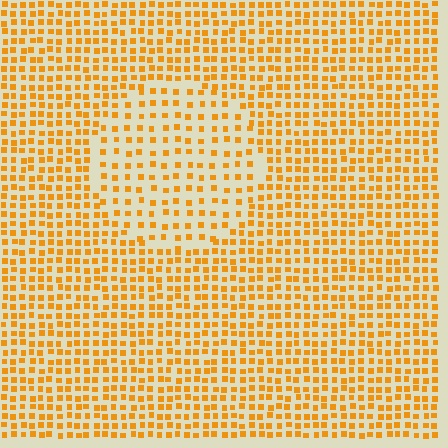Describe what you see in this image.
The image contains small orange elements arranged at two different densities. A circle-shaped region is visible where the elements are less densely packed than the surrounding area.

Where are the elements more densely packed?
The elements are more densely packed outside the circle boundary.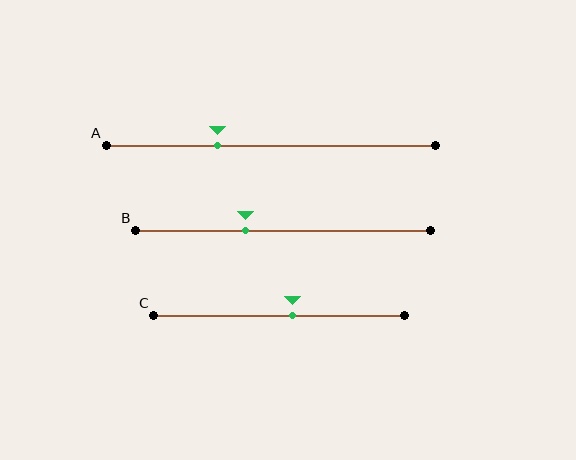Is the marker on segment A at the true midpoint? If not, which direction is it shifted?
No, the marker on segment A is shifted to the left by about 16% of the segment length.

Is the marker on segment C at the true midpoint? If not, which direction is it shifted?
No, the marker on segment C is shifted to the right by about 5% of the segment length.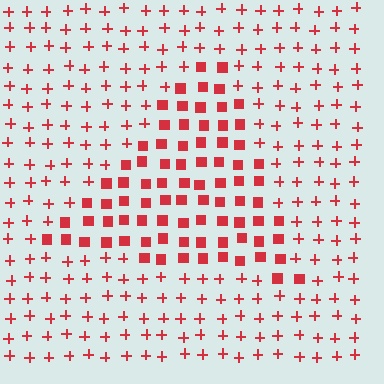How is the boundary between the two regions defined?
The boundary is defined by a change in element shape: squares inside vs. plus signs outside. All elements share the same color and spacing.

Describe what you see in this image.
The image is filled with small red elements arranged in a uniform grid. A triangle-shaped region contains squares, while the surrounding area contains plus signs. The boundary is defined purely by the change in element shape.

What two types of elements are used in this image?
The image uses squares inside the triangle region and plus signs outside it.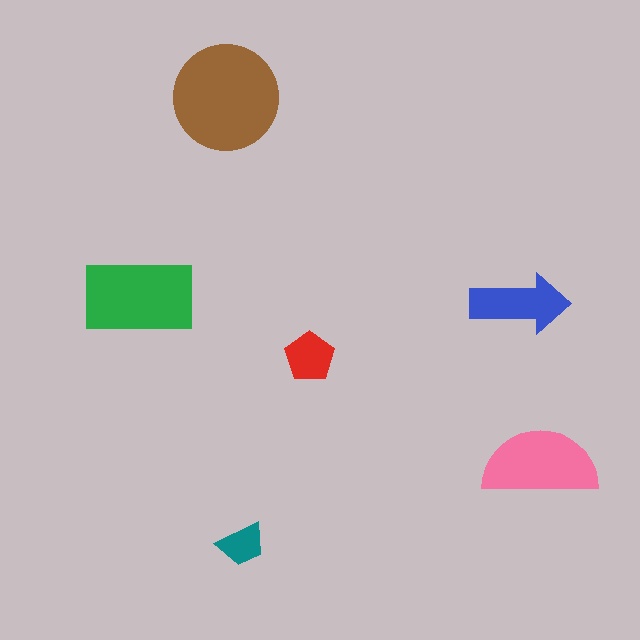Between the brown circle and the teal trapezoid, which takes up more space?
The brown circle.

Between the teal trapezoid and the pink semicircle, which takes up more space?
The pink semicircle.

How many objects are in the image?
There are 6 objects in the image.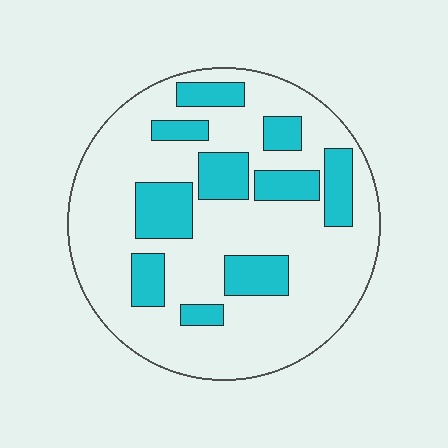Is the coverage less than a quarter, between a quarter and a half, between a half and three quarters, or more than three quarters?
Between a quarter and a half.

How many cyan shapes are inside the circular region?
10.